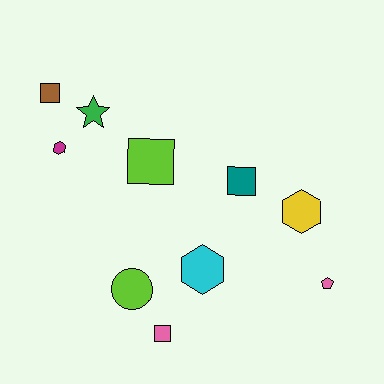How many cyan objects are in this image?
There is 1 cyan object.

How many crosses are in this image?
There are no crosses.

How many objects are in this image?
There are 10 objects.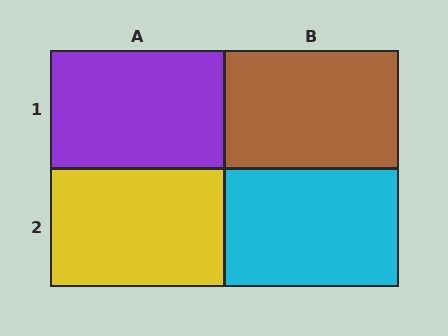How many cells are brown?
1 cell is brown.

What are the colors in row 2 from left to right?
Yellow, cyan.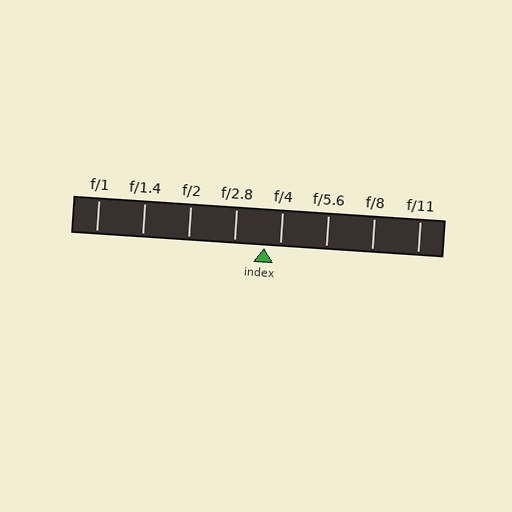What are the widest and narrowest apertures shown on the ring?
The widest aperture shown is f/1 and the narrowest is f/11.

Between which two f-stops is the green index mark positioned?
The index mark is between f/2.8 and f/4.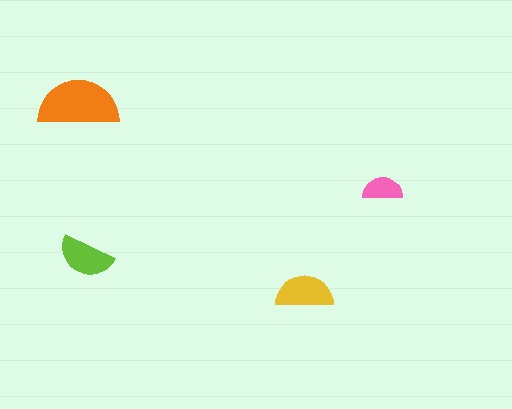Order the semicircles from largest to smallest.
the orange one, the yellow one, the lime one, the pink one.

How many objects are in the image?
There are 4 objects in the image.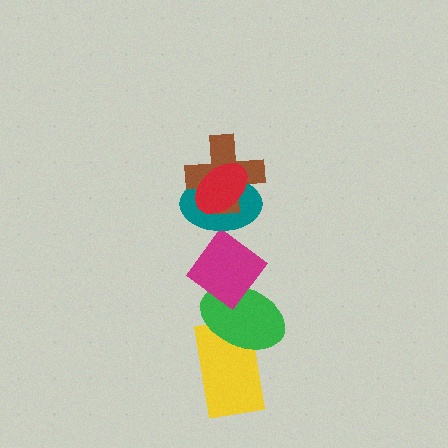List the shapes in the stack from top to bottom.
From top to bottom: the red ellipse, the brown cross, the teal ellipse, the magenta diamond, the green ellipse, the yellow rectangle.